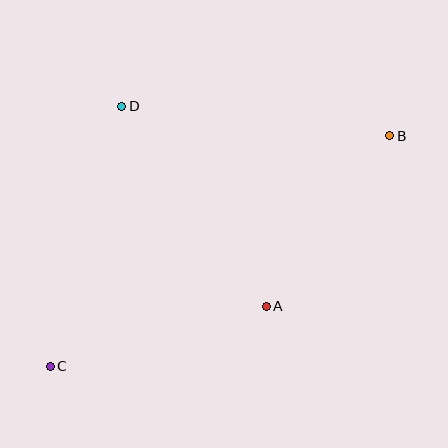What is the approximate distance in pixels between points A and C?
The distance between A and C is approximately 225 pixels.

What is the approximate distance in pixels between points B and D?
The distance between B and D is approximately 269 pixels.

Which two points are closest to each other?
Points A and B are closest to each other.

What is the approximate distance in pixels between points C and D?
The distance between C and D is approximately 270 pixels.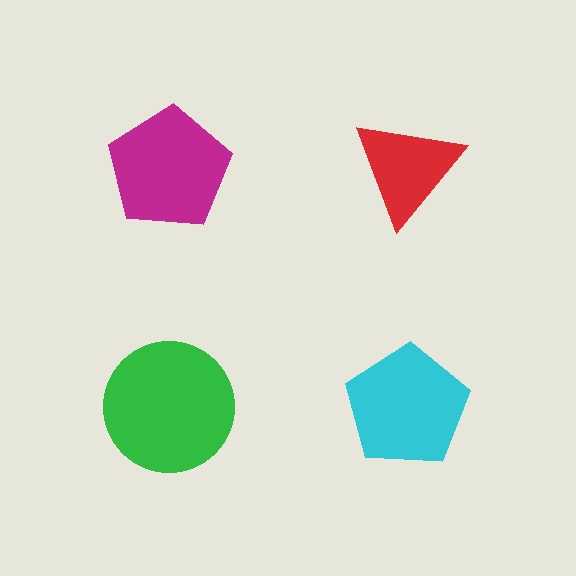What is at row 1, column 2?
A red triangle.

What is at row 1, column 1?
A magenta pentagon.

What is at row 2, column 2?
A cyan pentagon.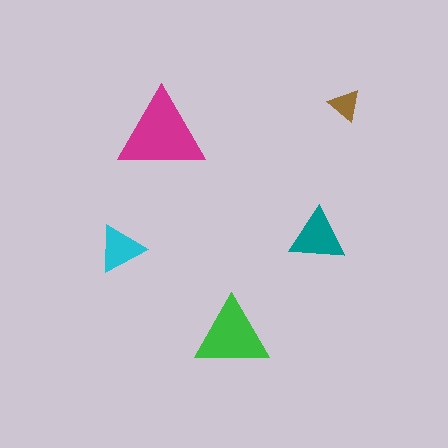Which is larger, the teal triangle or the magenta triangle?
The magenta one.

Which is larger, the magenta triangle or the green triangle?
The magenta one.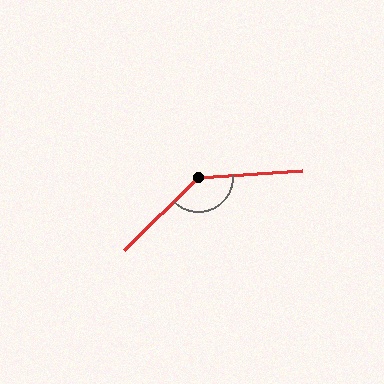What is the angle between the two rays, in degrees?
Approximately 139 degrees.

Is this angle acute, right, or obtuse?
It is obtuse.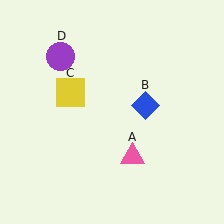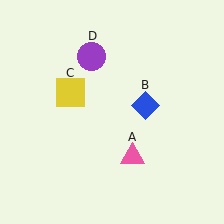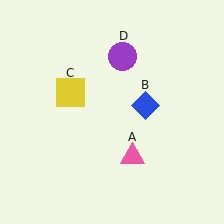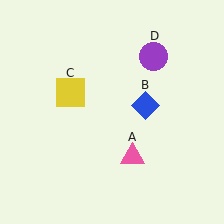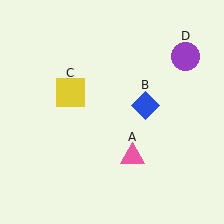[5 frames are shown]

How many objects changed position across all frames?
1 object changed position: purple circle (object D).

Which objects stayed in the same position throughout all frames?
Pink triangle (object A) and blue diamond (object B) and yellow square (object C) remained stationary.